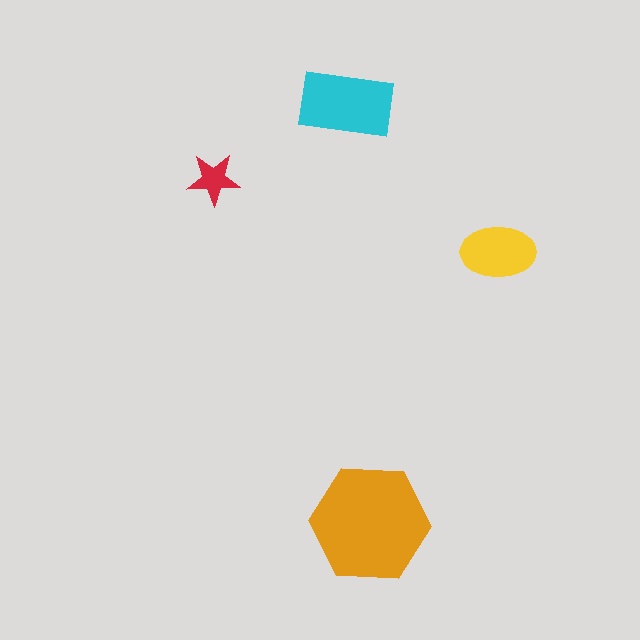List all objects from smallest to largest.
The red star, the yellow ellipse, the cyan rectangle, the orange hexagon.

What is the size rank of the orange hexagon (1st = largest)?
1st.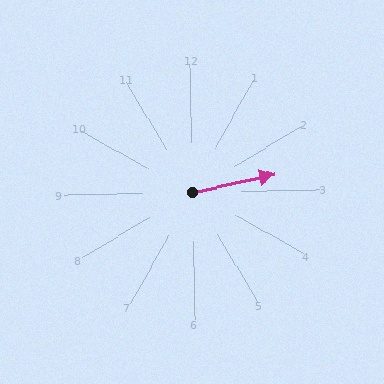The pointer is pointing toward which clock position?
Roughly 3 o'clock.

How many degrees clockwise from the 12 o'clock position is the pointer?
Approximately 79 degrees.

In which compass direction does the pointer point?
East.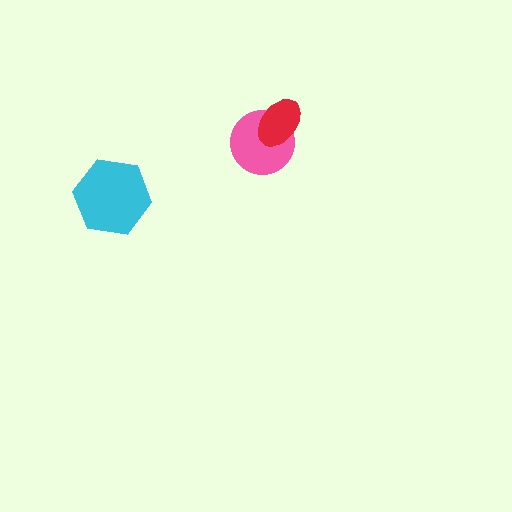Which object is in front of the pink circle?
The red ellipse is in front of the pink circle.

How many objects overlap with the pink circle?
1 object overlaps with the pink circle.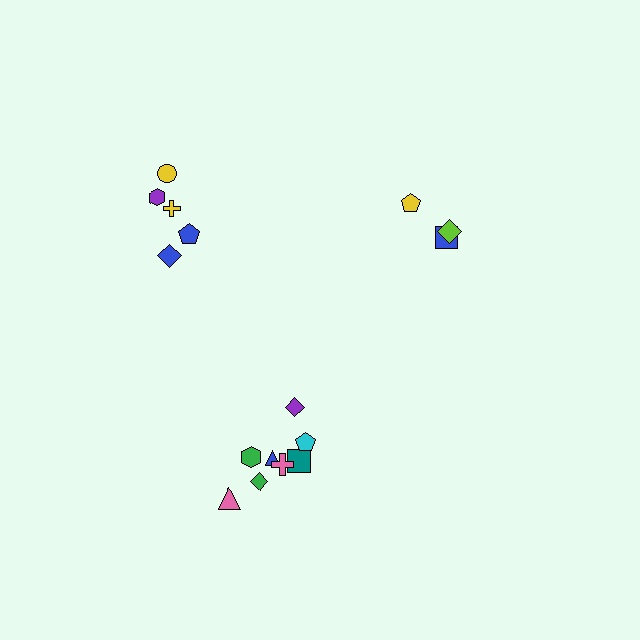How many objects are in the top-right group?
There are 3 objects.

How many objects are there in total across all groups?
There are 16 objects.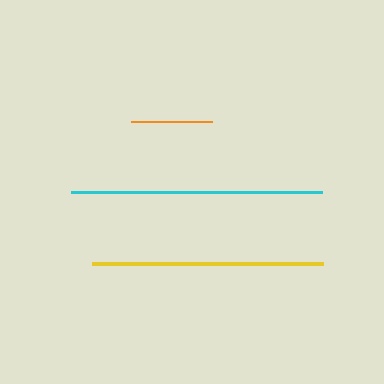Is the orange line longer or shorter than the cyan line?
The cyan line is longer than the orange line.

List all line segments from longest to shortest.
From longest to shortest: cyan, yellow, orange.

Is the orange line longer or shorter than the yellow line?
The yellow line is longer than the orange line.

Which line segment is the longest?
The cyan line is the longest at approximately 251 pixels.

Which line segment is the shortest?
The orange line is the shortest at approximately 80 pixels.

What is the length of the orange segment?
The orange segment is approximately 80 pixels long.